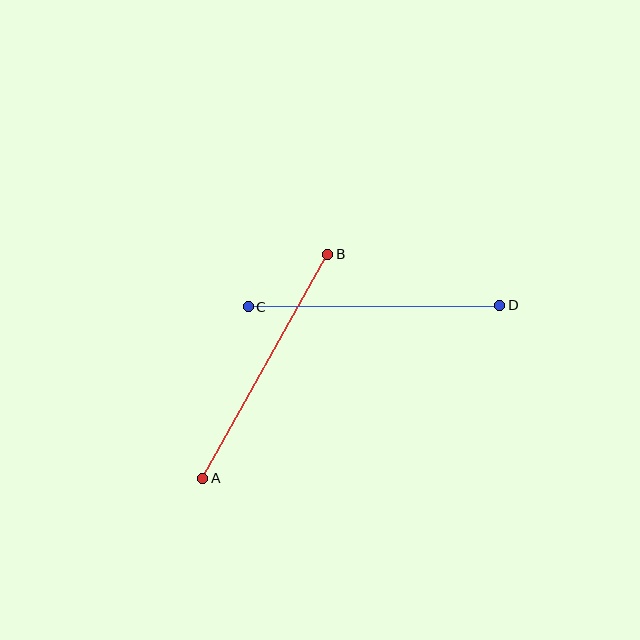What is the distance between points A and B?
The distance is approximately 257 pixels.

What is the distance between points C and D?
The distance is approximately 251 pixels.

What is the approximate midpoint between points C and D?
The midpoint is at approximately (374, 306) pixels.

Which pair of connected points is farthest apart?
Points A and B are farthest apart.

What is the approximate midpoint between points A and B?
The midpoint is at approximately (265, 366) pixels.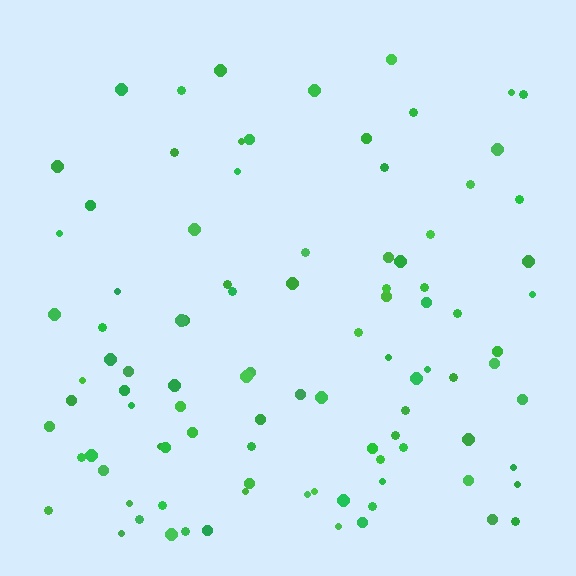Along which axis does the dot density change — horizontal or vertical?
Vertical.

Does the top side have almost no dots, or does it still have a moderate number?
Still a moderate number, just noticeably fewer than the bottom.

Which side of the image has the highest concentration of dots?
The bottom.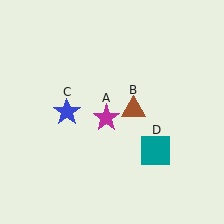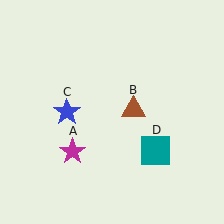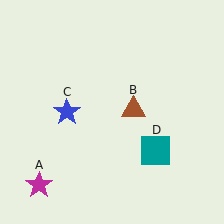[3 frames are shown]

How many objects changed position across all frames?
1 object changed position: magenta star (object A).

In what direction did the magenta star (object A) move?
The magenta star (object A) moved down and to the left.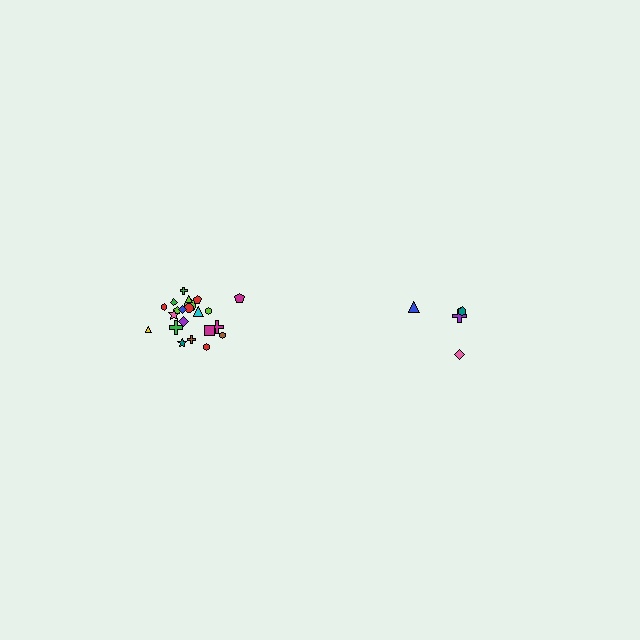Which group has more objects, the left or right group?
The left group.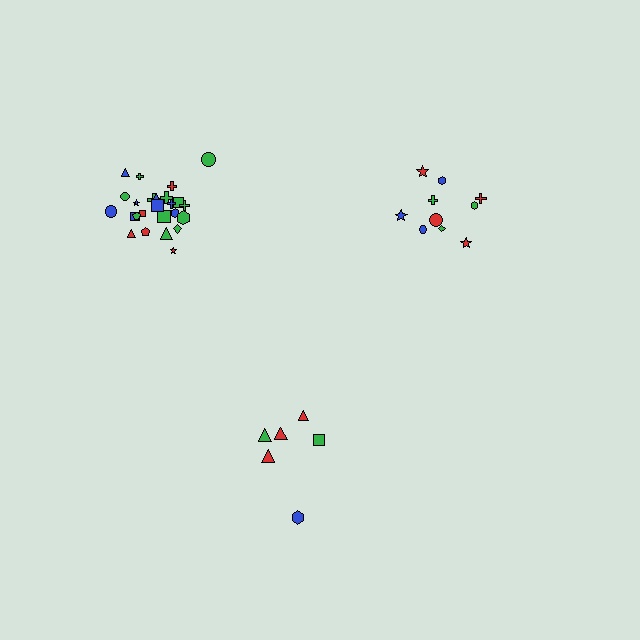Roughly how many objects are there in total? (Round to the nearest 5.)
Roughly 40 objects in total.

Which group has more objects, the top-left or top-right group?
The top-left group.